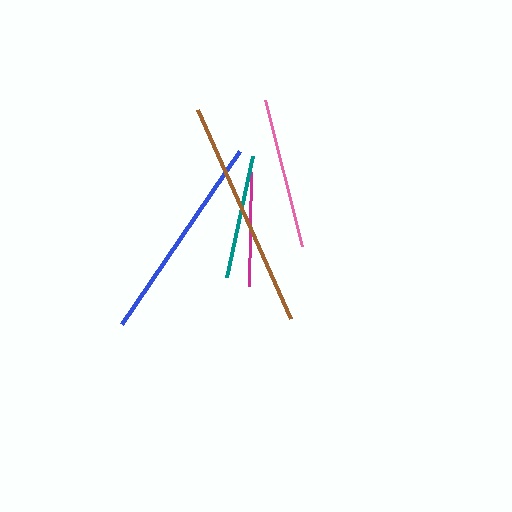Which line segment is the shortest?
The magenta line is the shortest at approximately 114 pixels.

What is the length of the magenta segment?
The magenta segment is approximately 114 pixels long.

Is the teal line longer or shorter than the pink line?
The pink line is longer than the teal line.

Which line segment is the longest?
The brown line is the longest at approximately 229 pixels.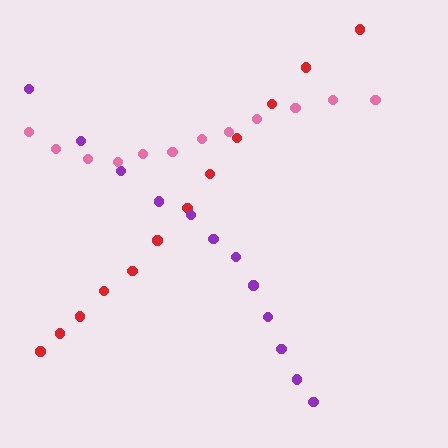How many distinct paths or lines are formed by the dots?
There are 3 distinct paths.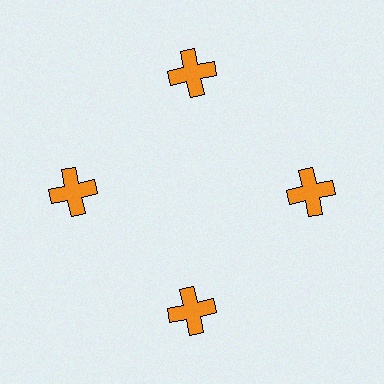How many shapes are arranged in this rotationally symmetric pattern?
There are 4 shapes, arranged in 4 groups of 1.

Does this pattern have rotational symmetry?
Yes, this pattern has 4-fold rotational symmetry. It looks the same after rotating 90 degrees around the center.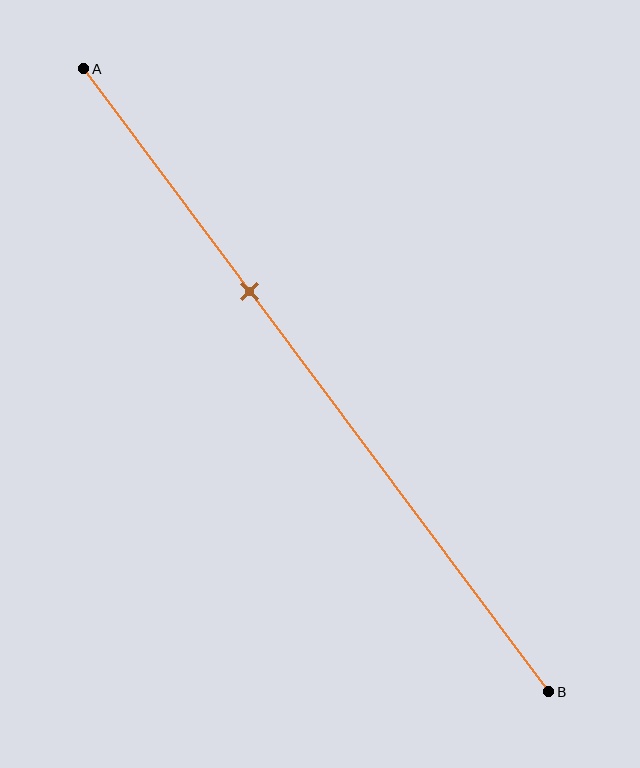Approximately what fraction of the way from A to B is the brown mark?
The brown mark is approximately 35% of the way from A to B.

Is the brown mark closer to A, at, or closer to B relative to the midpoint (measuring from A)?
The brown mark is closer to point A than the midpoint of segment AB.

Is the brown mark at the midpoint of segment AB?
No, the mark is at about 35% from A, not at the 50% midpoint.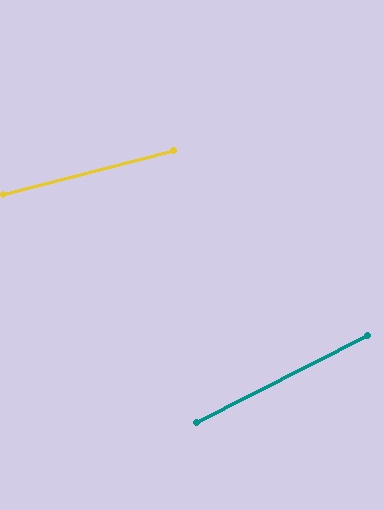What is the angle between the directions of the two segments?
Approximately 12 degrees.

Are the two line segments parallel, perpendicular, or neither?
Neither parallel nor perpendicular — they differ by about 12°.